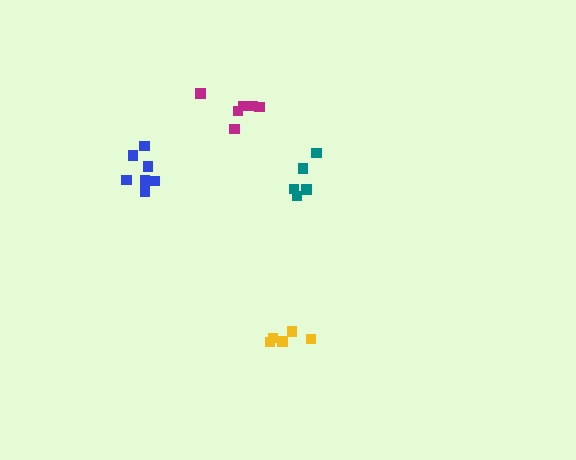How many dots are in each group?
Group 1: 7 dots, Group 2: 5 dots, Group 3: 5 dots, Group 4: 6 dots (23 total).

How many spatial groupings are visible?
There are 4 spatial groupings.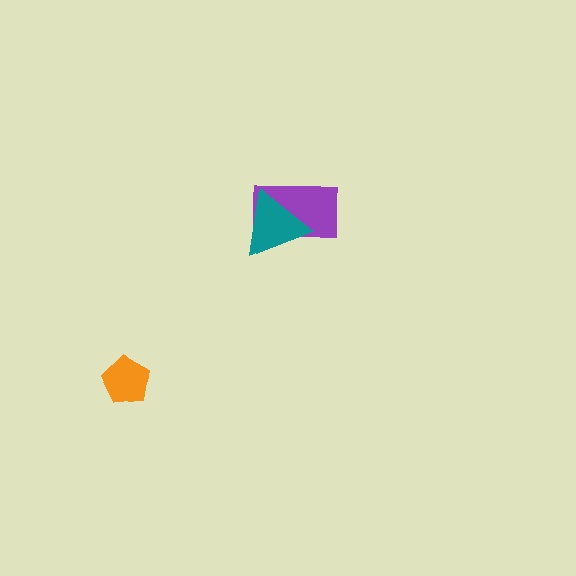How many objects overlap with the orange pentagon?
0 objects overlap with the orange pentagon.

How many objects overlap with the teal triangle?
1 object overlaps with the teal triangle.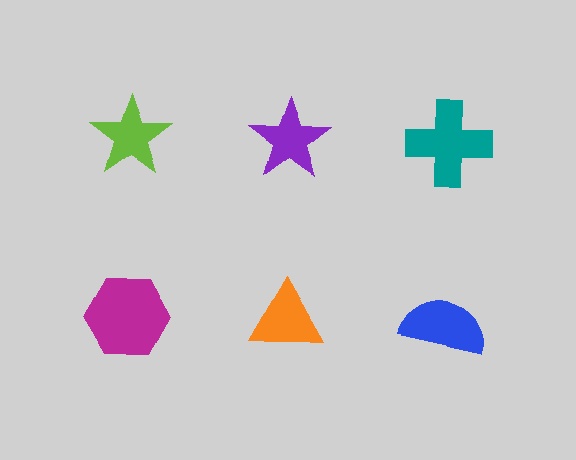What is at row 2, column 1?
A magenta hexagon.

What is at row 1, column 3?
A teal cross.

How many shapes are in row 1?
3 shapes.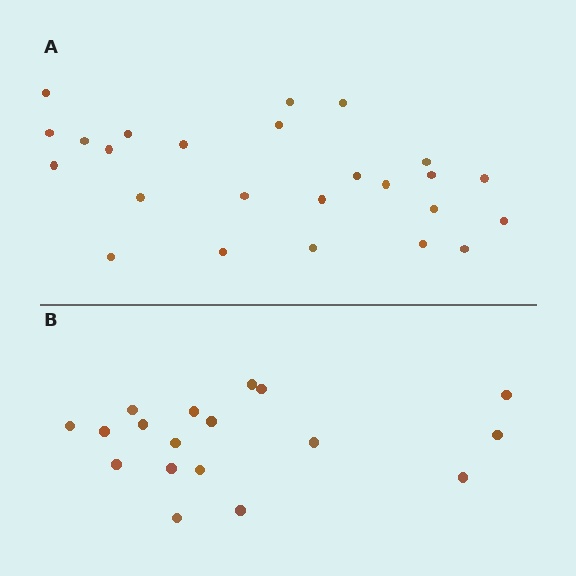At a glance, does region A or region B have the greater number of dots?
Region A (the top region) has more dots.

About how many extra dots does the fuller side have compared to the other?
Region A has roughly 8 or so more dots than region B.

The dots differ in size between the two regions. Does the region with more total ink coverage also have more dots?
No. Region B has more total ink coverage because its dots are larger, but region A actually contains more individual dots. Total area can be misleading — the number of items is what matters here.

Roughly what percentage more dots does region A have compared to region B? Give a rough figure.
About 40% more.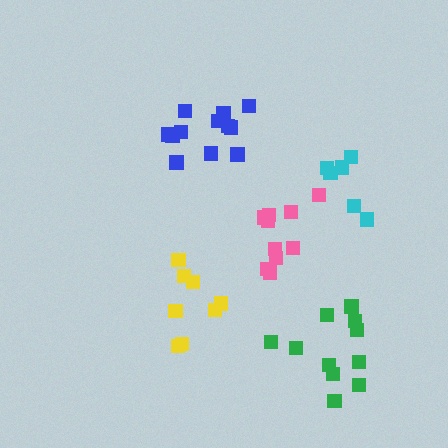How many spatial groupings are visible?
There are 5 spatial groupings.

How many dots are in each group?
Group 1: 12 dots, Group 2: 11 dots, Group 3: 8 dots, Group 4: 10 dots, Group 5: 6 dots (47 total).